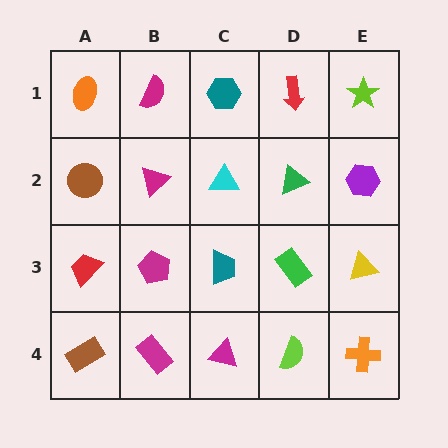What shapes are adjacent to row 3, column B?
A magenta triangle (row 2, column B), a magenta rectangle (row 4, column B), a red trapezoid (row 3, column A), a teal trapezoid (row 3, column C).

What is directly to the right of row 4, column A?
A magenta rectangle.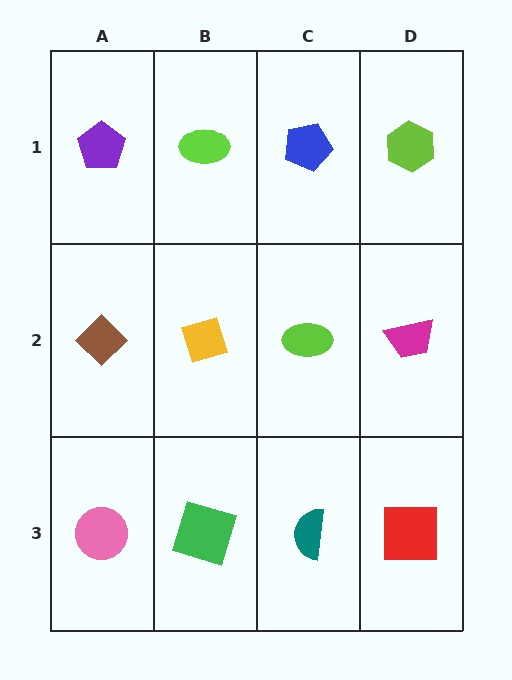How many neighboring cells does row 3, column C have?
3.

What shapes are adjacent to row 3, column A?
A brown diamond (row 2, column A), a green square (row 3, column B).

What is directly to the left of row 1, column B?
A purple pentagon.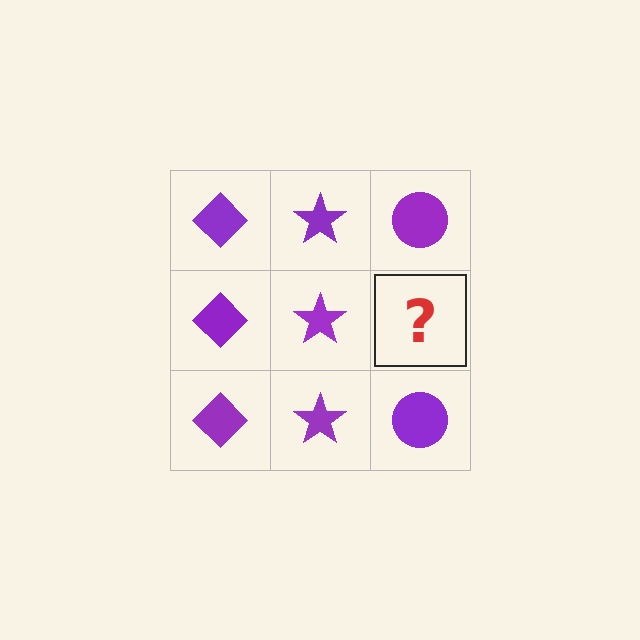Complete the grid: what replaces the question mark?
The question mark should be replaced with a purple circle.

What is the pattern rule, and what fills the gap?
The rule is that each column has a consistent shape. The gap should be filled with a purple circle.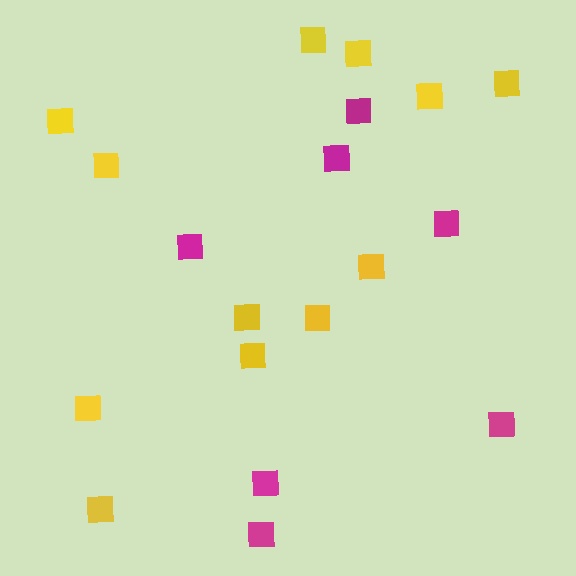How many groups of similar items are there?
There are 2 groups: one group of yellow squares (12) and one group of magenta squares (7).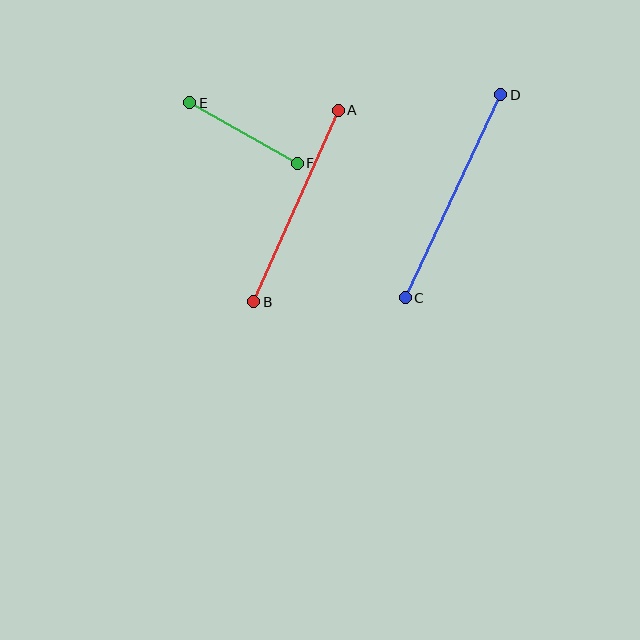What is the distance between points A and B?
The distance is approximately 209 pixels.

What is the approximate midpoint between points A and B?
The midpoint is at approximately (296, 206) pixels.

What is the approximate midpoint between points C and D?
The midpoint is at approximately (453, 196) pixels.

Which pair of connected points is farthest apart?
Points C and D are farthest apart.